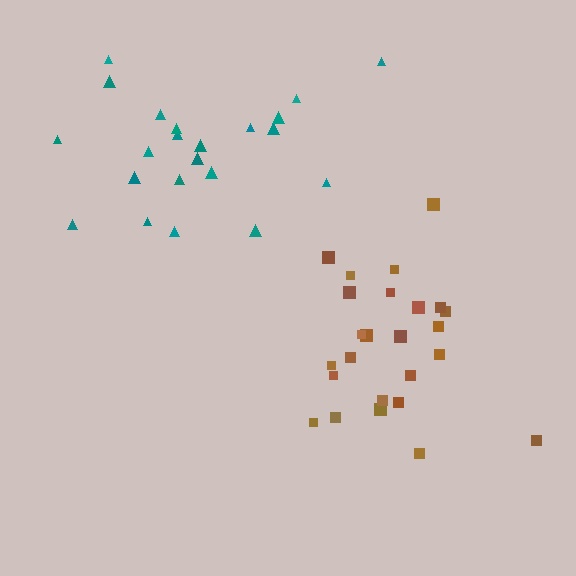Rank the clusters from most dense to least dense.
brown, teal.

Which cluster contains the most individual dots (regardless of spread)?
Brown (25).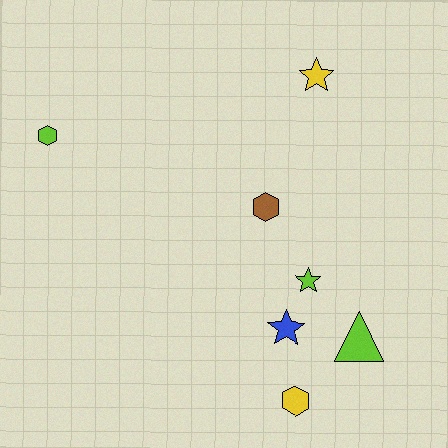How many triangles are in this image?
There is 1 triangle.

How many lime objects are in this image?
There are 3 lime objects.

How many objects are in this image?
There are 7 objects.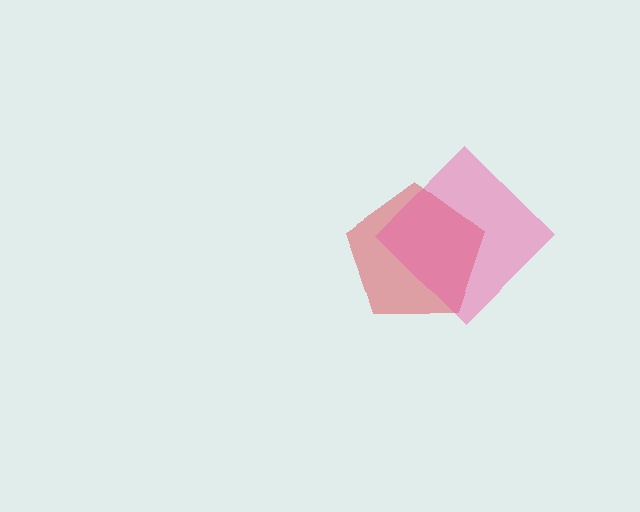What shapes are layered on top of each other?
The layered shapes are: a red pentagon, a pink diamond.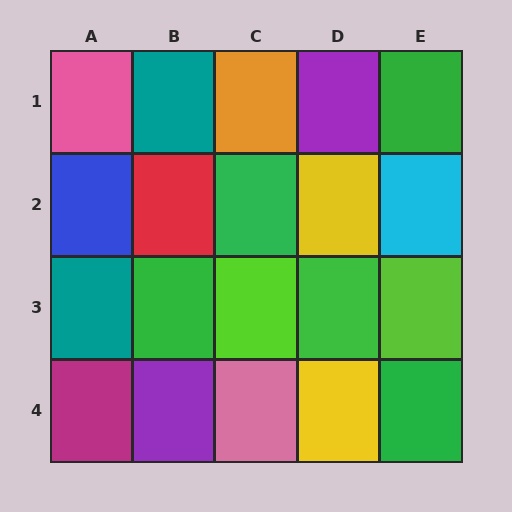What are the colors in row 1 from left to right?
Pink, teal, orange, purple, green.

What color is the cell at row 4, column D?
Yellow.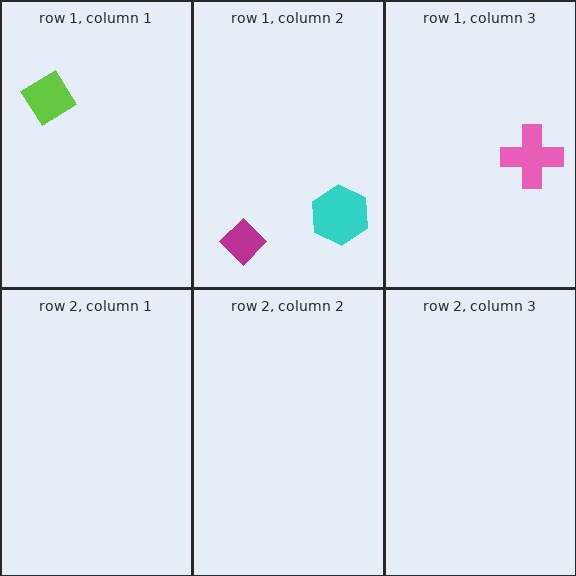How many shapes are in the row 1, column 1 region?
1.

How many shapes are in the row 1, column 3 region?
1.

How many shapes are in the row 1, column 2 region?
2.